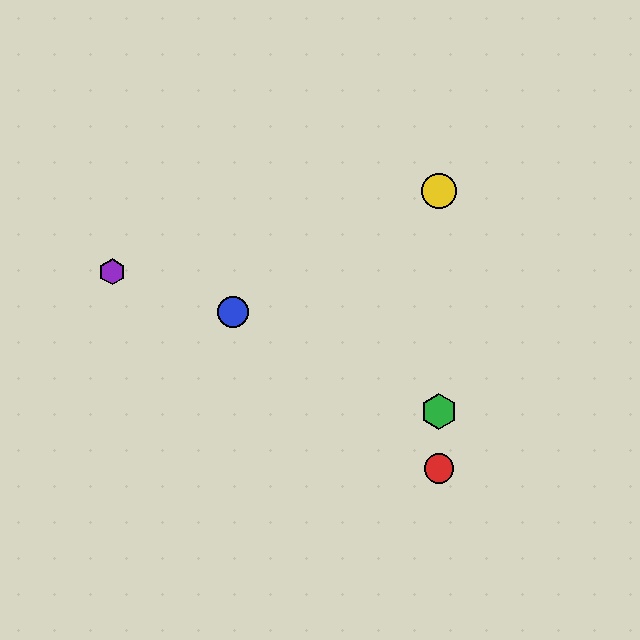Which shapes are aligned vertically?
The red circle, the green hexagon, the yellow circle are aligned vertically.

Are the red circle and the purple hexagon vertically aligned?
No, the red circle is at x≈439 and the purple hexagon is at x≈112.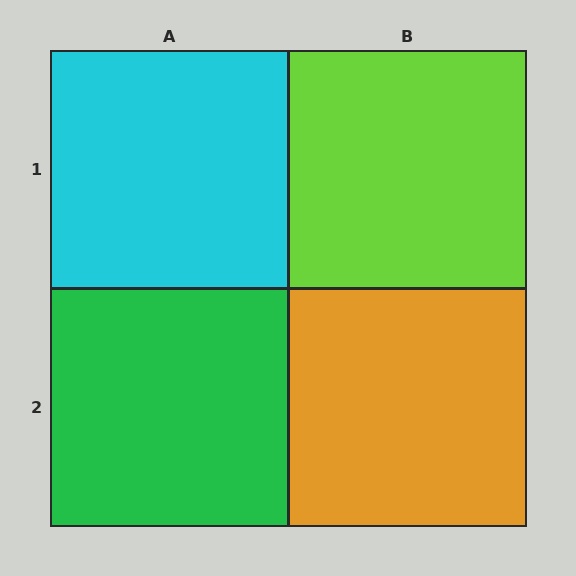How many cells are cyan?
1 cell is cyan.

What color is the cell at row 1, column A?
Cyan.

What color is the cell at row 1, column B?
Lime.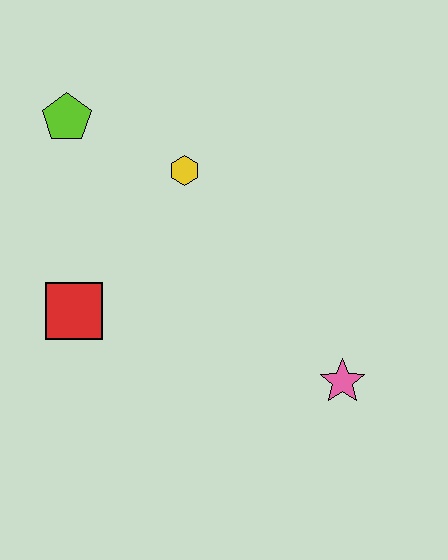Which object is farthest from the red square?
The pink star is farthest from the red square.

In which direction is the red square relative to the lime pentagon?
The red square is below the lime pentagon.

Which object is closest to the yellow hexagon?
The lime pentagon is closest to the yellow hexagon.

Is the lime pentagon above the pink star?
Yes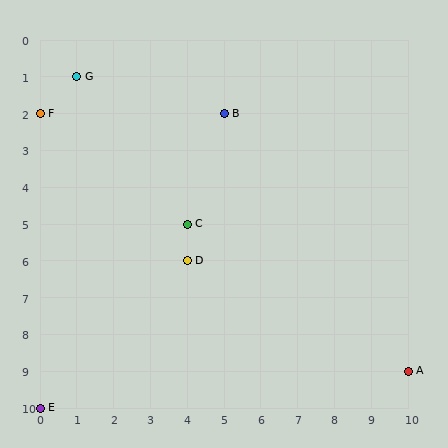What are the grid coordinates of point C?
Point C is at grid coordinates (4, 5).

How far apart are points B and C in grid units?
Points B and C are 1 column and 3 rows apart (about 3.2 grid units diagonally).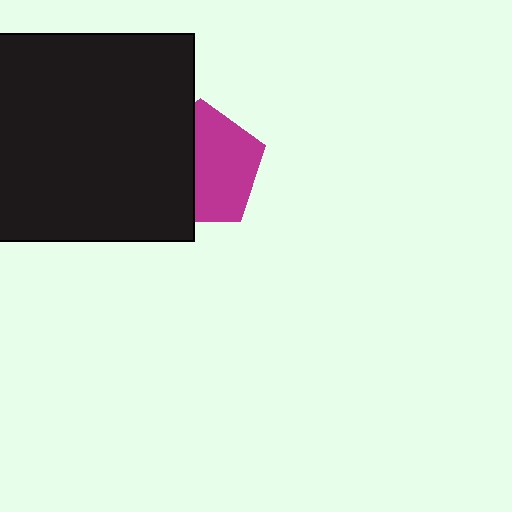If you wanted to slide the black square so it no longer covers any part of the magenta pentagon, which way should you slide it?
Slide it left — that is the most direct way to separate the two shapes.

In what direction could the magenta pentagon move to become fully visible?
The magenta pentagon could move right. That would shift it out from behind the black square entirely.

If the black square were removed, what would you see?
You would see the complete magenta pentagon.